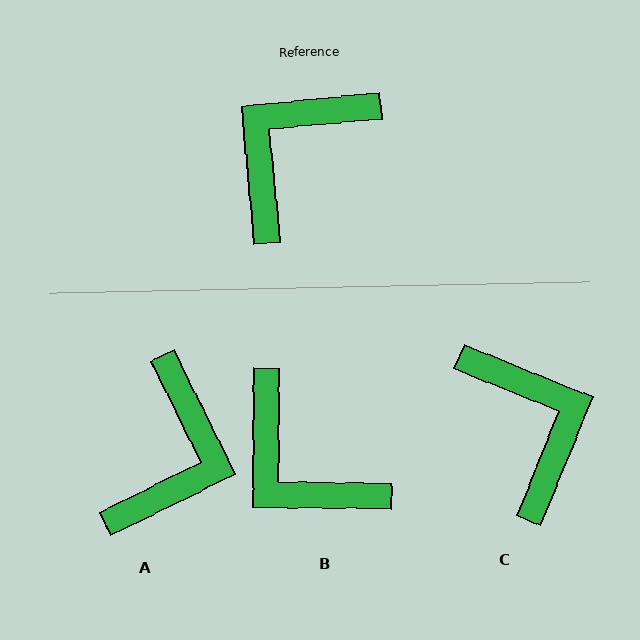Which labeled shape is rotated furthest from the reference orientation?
A, about 159 degrees away.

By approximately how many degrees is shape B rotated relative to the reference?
Approximately 84 degrees counter-clockwise.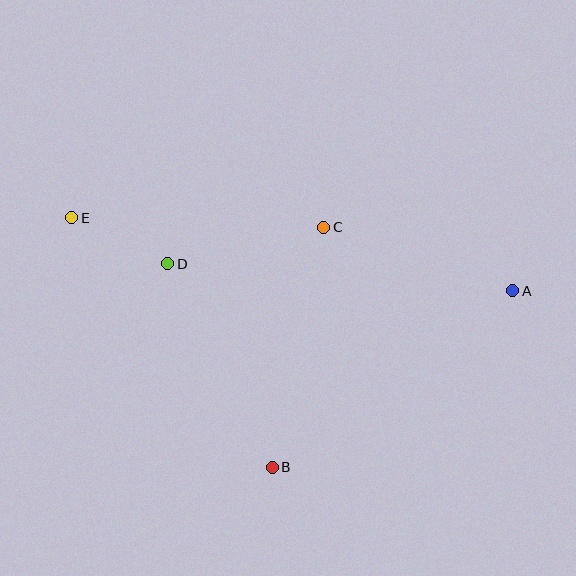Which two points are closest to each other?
Points D and E are closest to each other.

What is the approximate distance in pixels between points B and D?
The distance between B and D is approximately 229 pixels.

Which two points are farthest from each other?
Points A and E are farthest from each other.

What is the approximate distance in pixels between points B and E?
The distance between B and E is approximately 321 pixels.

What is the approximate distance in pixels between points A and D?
The distance between A and D is approximately 346 pixels.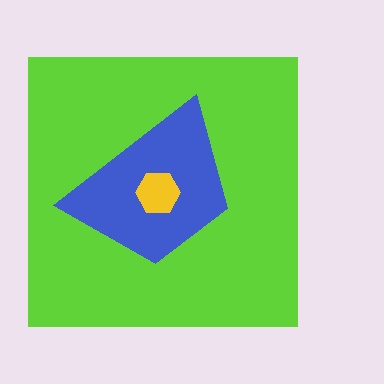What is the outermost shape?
The lime square.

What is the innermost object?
The yellow hexagon.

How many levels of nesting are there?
3.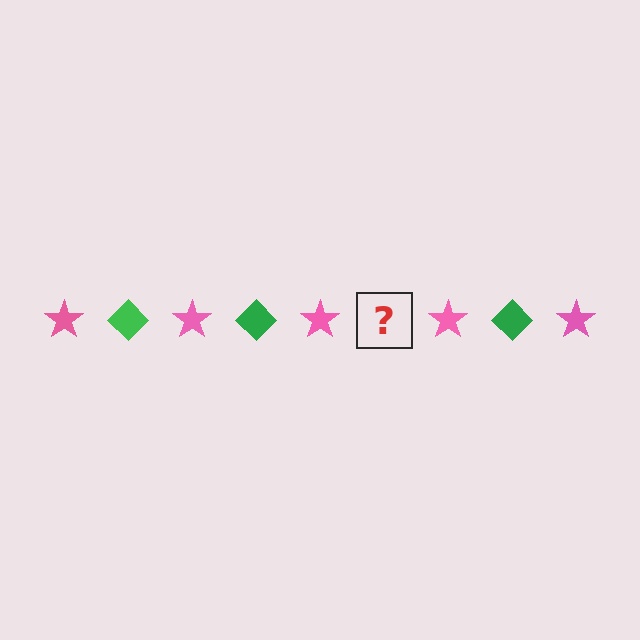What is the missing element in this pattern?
The missing element is a green diamond.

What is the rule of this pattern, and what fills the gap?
The rule is that the pattern alternates between pink star and green diamond. The gap should be filled with a green diamond.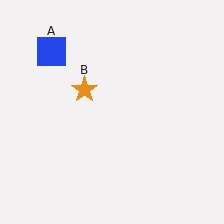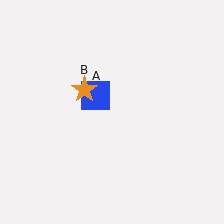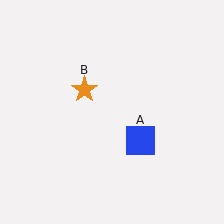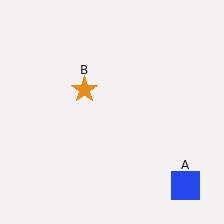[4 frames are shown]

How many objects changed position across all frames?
1 object changed position: blue square (object A).